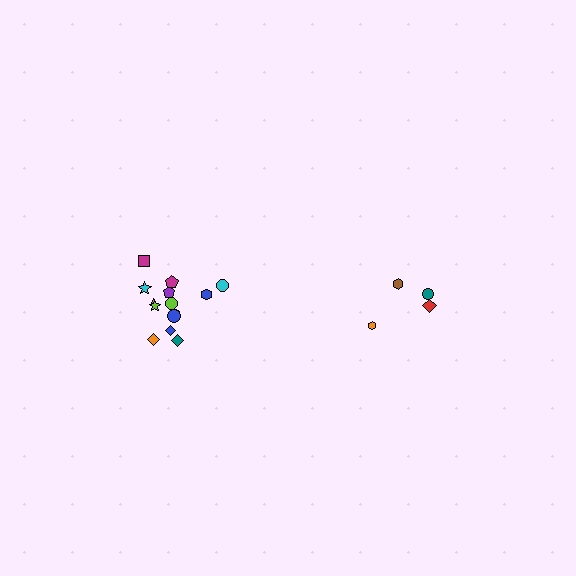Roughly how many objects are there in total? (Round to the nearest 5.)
Roughly 20 objects in total.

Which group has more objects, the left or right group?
The left group.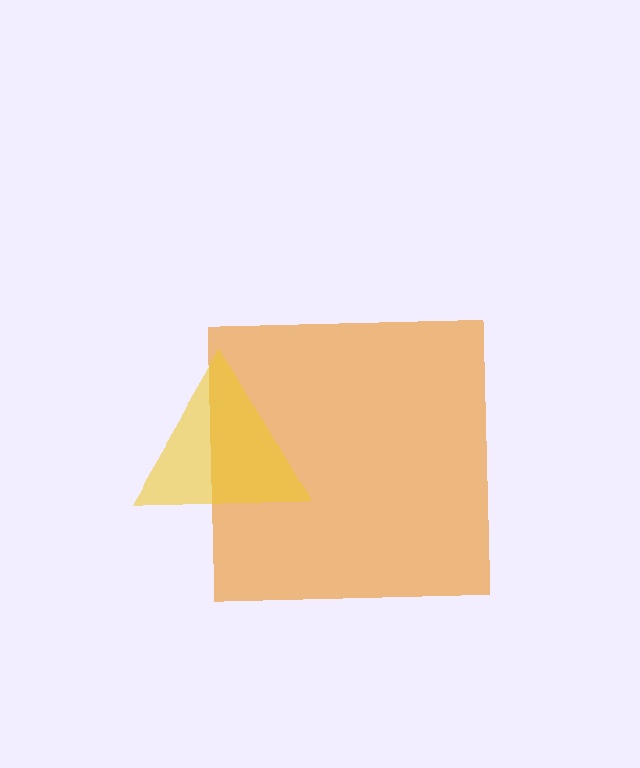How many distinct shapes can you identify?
There are 2 distinct shapes: an orange square, a yellow triangle.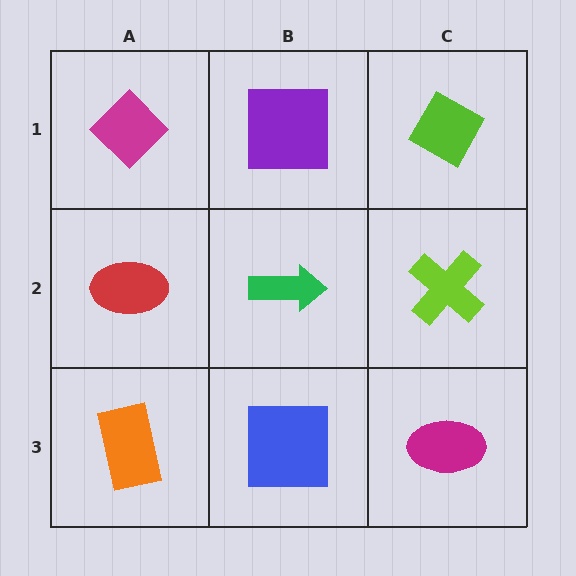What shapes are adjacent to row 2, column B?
A purple square (row 1, column B), a blue square (row 3, column B), a red ellipse (row 2, column A), a lime cross (row 2, column C).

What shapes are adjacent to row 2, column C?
A lime diamond (row 1, column C), a magenta ellipse (row 3, column C), a green arrow (row 2, column B).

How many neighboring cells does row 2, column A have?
3.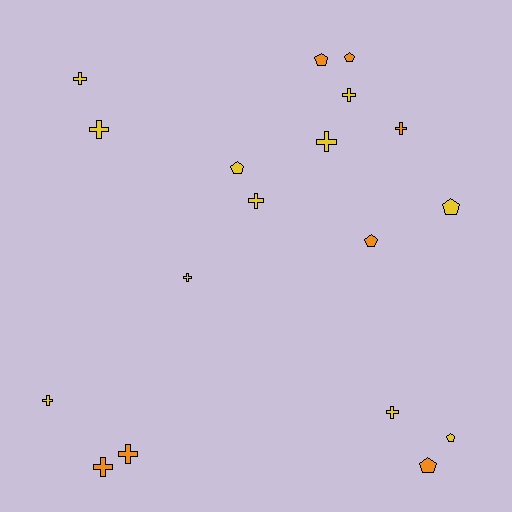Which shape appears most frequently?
Cross, with 11 objects.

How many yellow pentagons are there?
There are 3 yellow pentagons.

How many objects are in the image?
There are 18 objects.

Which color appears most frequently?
Yellow, with 11 objects.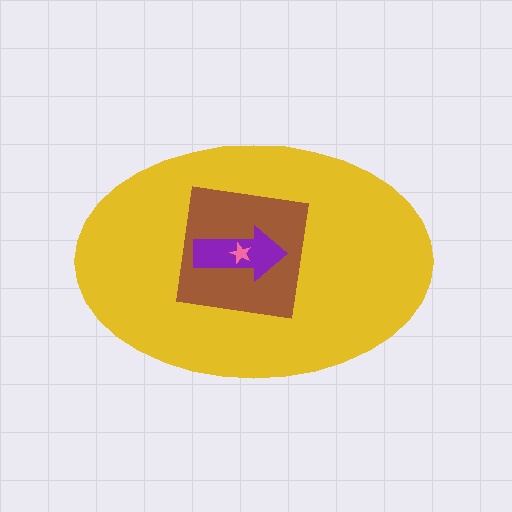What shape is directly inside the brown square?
The purple arrow.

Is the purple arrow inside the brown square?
Yes.